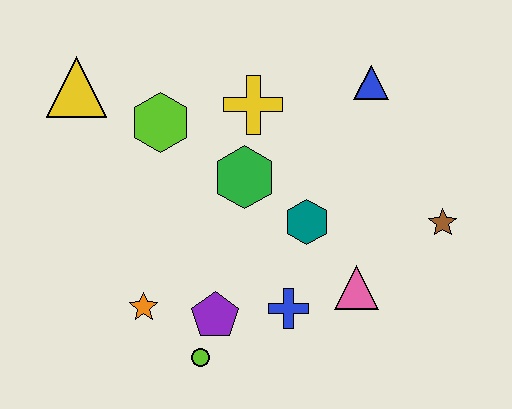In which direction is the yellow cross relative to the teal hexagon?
The yellow cross is above the teal hexagon.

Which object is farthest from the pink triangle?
The yellow triangle is farthest from the pink triangle.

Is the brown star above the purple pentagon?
Yes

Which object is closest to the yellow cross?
The green hexagon is closest to the yellow cross.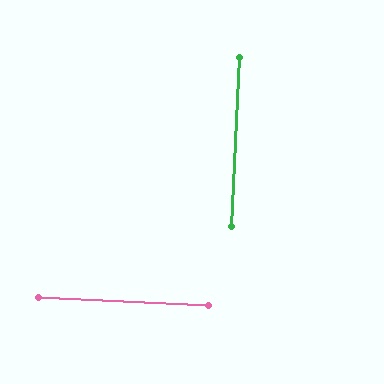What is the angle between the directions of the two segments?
Approximately 90 degrees.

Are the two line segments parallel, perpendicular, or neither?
Perpendicular — they meet at approximately 90°.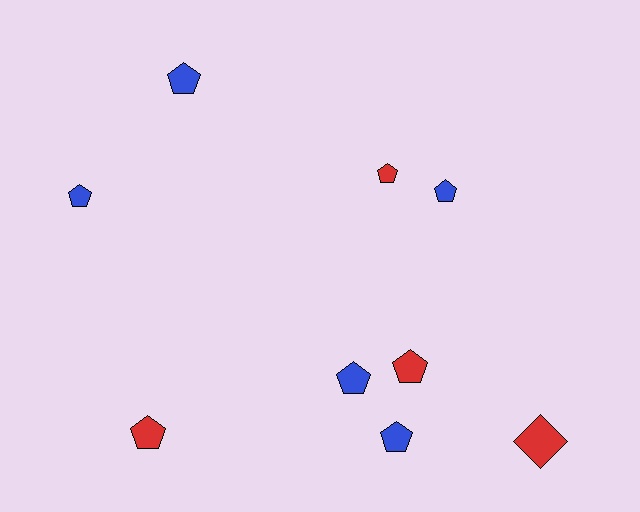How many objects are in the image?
There are 9 objects.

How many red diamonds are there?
There is 1 red diamond.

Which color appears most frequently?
Blue, with 5 objects.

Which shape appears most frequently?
Pentagon, with 8 objects.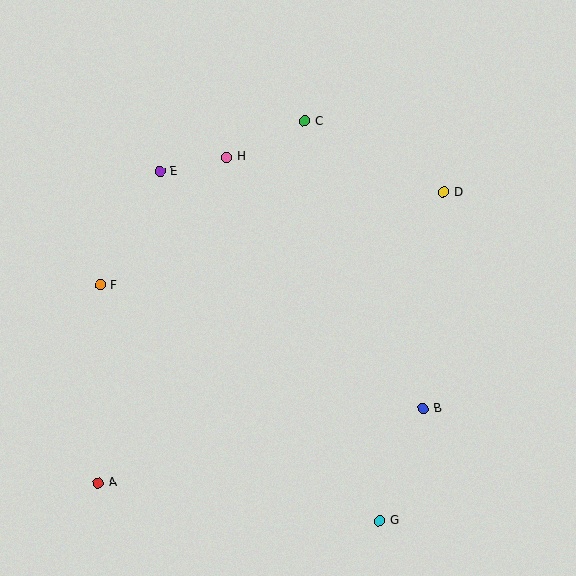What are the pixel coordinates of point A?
Point A is at (98, 483).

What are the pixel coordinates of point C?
Point C is at (305, 121).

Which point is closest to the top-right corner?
Point D is closest to the top-right corner.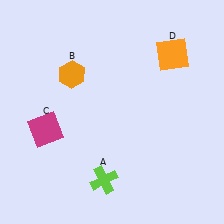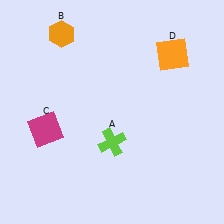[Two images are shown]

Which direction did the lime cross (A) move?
The lime cross (A) moved up.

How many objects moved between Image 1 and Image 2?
2 objects moved between the two images.